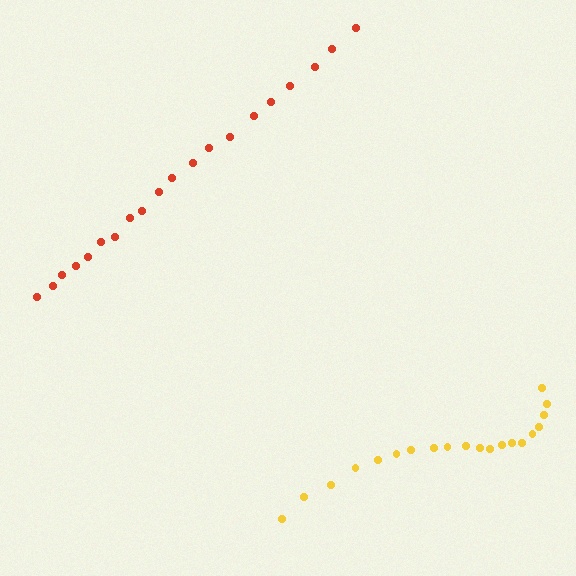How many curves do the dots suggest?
There are 2 distinct paths.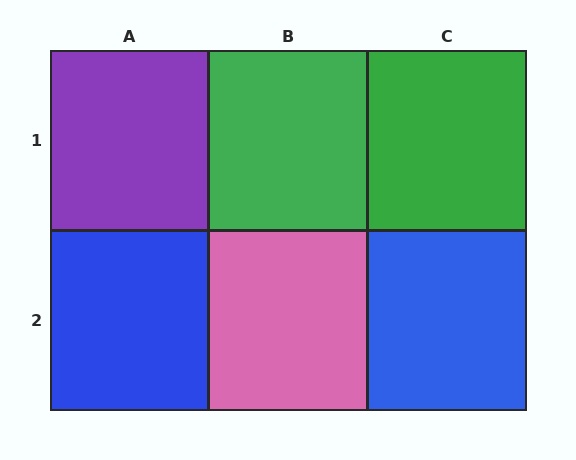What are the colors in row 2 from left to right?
Blue, pink, blue.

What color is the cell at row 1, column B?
Green.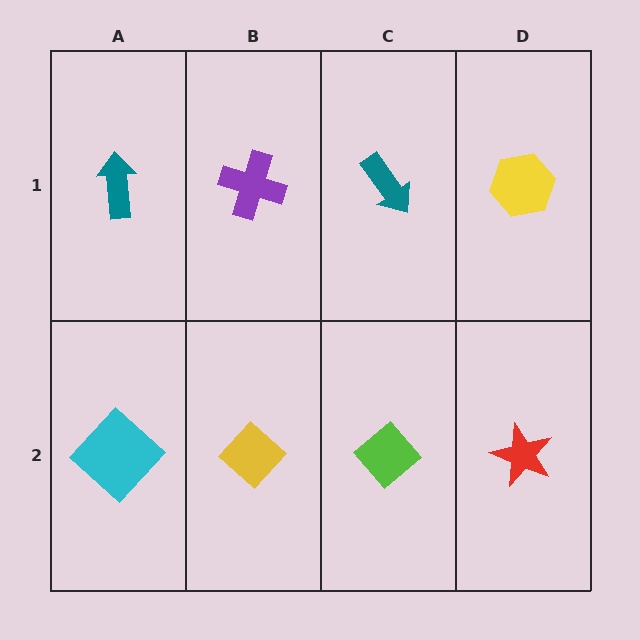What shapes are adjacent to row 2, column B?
A purple cross (row 1, column B), a cyan diamond (row 2, column A), a lime diamond (row 2, column C).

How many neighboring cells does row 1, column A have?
2.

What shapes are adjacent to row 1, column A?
A cyan diamond (row 2, column A), a purple cross (row 1, column B).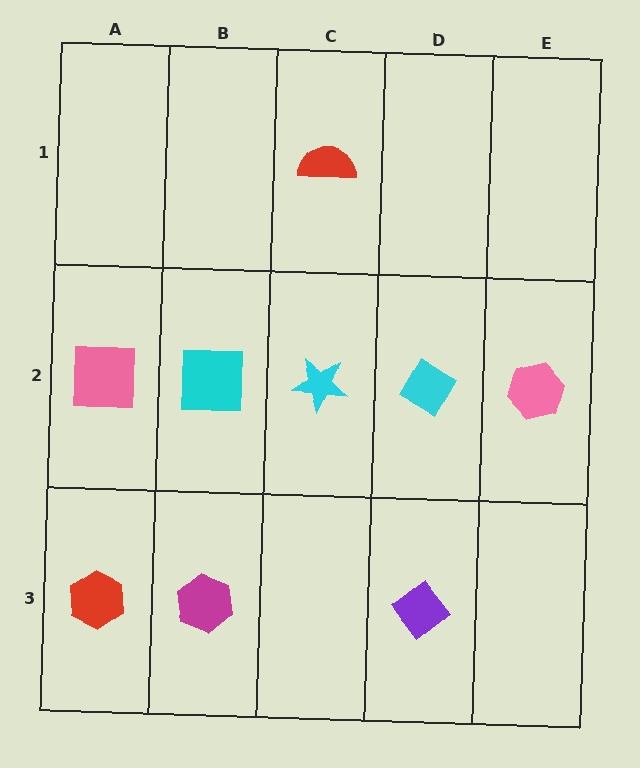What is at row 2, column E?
A pink hexagon.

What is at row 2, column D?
A cyan diamond.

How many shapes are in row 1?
1 shape.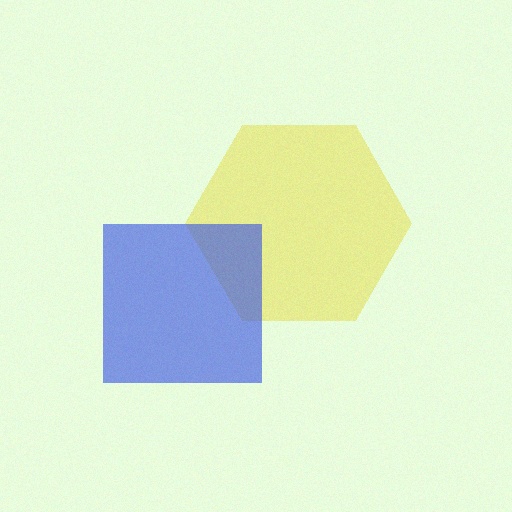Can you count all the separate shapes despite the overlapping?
Yes, there are 2 separate shapes.